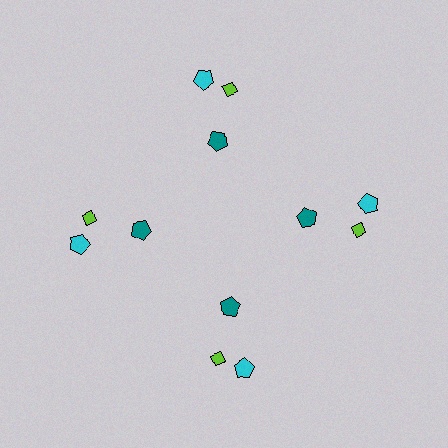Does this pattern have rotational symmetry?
Yes, this pattern has 4-fold rotational symmetry. It looks the same after rotating 90 degrees around the center.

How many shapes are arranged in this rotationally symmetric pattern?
There are 12 shapes, arranged in 4 groups of 3.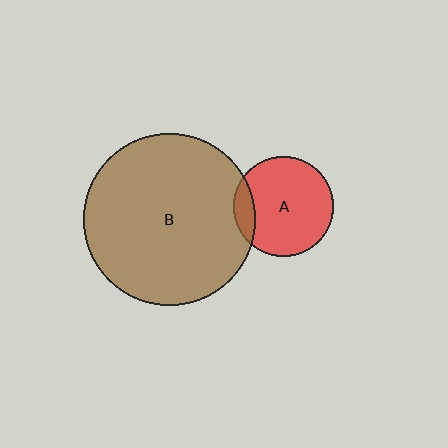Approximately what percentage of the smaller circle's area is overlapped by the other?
Approximately 10%.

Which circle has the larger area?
Circle B (brown).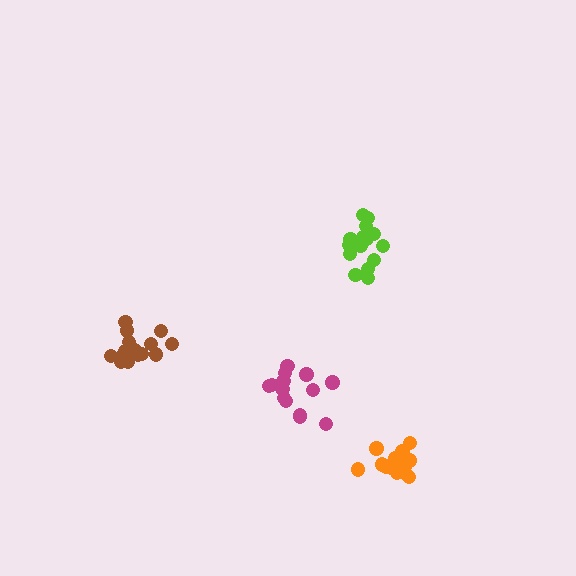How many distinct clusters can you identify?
There are 4 distinct clusters.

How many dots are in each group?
Group 1: 16 dots, Group 2: 14 dots, Group 3: 16 dots, Group 4: 14 dots (60 total).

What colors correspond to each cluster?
The clusters are colored: brown, magenta, lime, orange.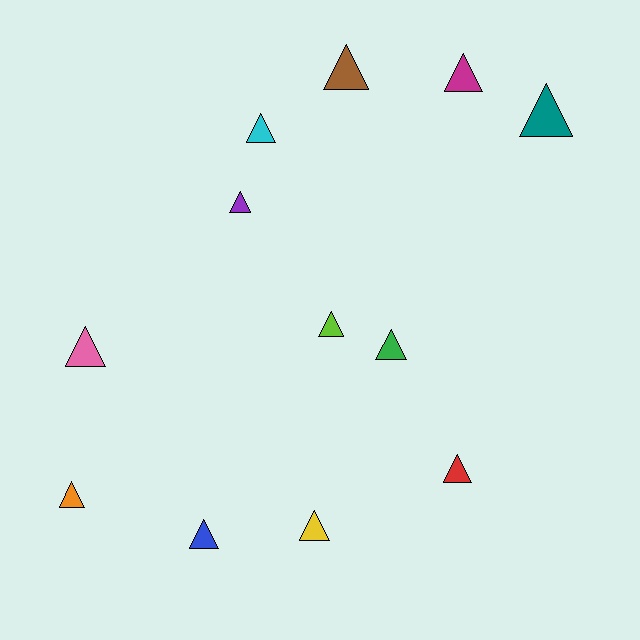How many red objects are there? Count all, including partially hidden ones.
There is 1 red object.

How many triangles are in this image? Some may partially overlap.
There are 12 triangles.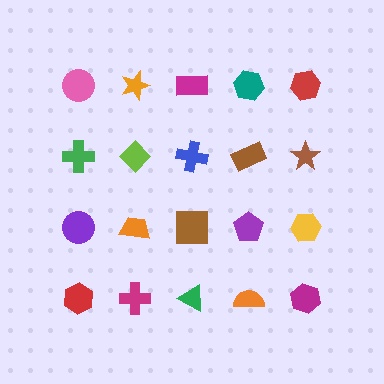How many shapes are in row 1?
5 shapes.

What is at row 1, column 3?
A magenta rectangle.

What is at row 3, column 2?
An orange trapezoid.